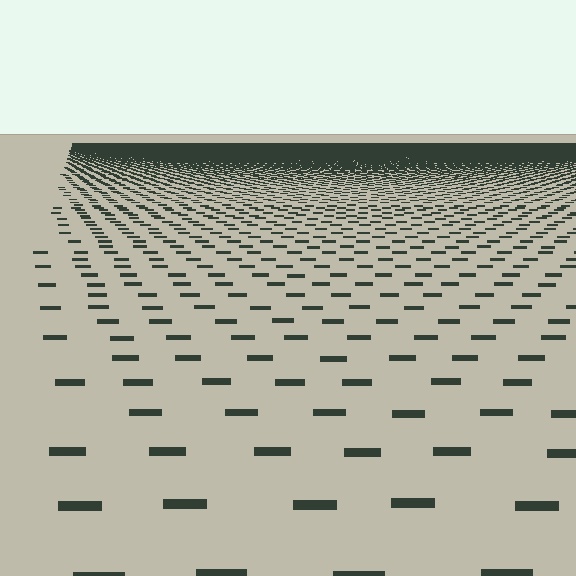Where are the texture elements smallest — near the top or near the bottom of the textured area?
Near the top.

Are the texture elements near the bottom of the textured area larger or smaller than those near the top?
Larger. Near the bottom, elements are closer to the viewer and appear at a bigger on-screen size.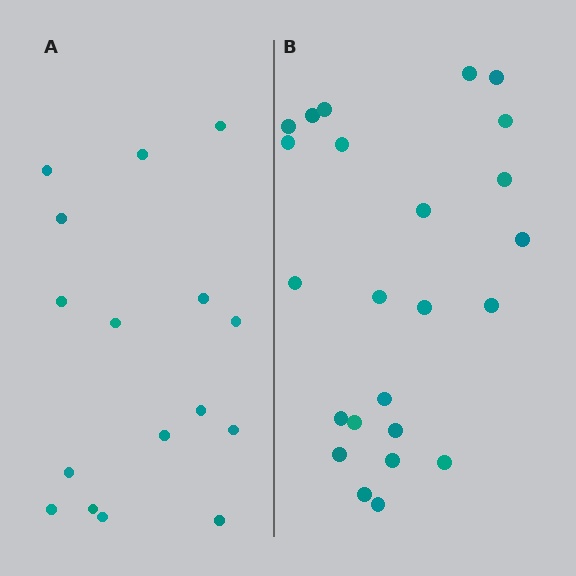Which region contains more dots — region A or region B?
Region B (the right region) has more dots.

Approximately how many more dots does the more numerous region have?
Region B has roughly 8 or so more dots than region A.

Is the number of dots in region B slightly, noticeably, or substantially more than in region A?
Region B has substantially more. The ratio is roughly 1.5 to 1.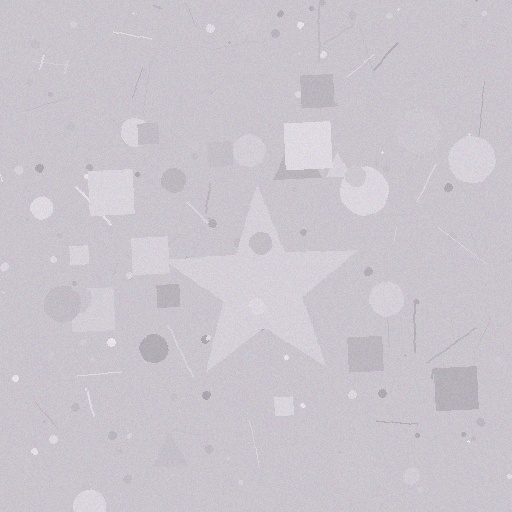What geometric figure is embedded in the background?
A star is embedded in the background.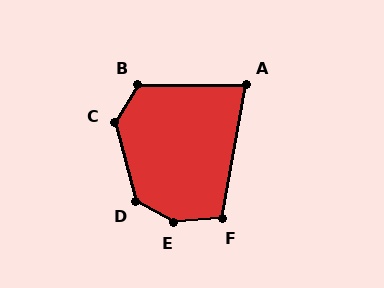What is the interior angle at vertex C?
Approximately 134 degrees (obtuse).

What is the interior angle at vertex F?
Approximately 105 degrees (obtuse).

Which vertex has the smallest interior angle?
A, at approximately 80 degrees.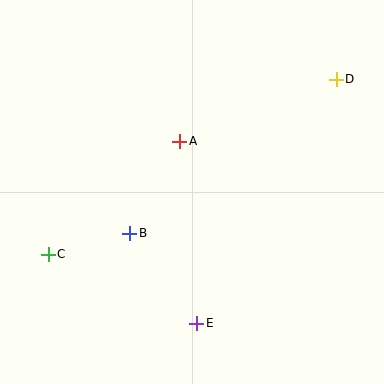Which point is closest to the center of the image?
Point A at (180, 141) is closest to the center.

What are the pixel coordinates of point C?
Point C is at (48, 254).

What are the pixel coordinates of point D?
Point D is at (336, 79).